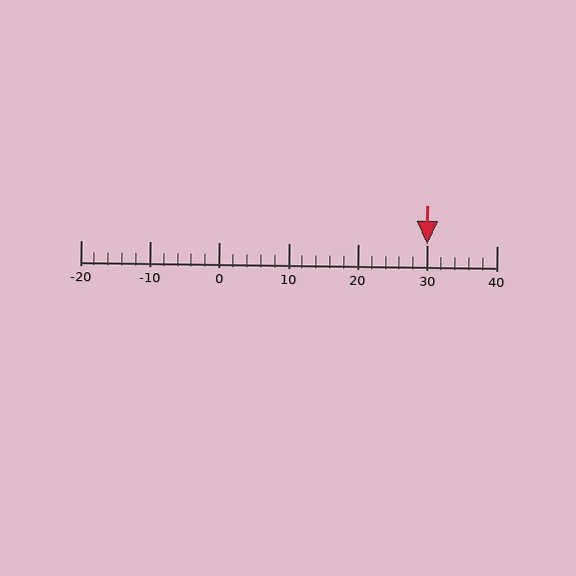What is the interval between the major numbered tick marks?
The major tick marks are spaced 10 units apart.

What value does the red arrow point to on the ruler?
The red arrow points to approximately 30.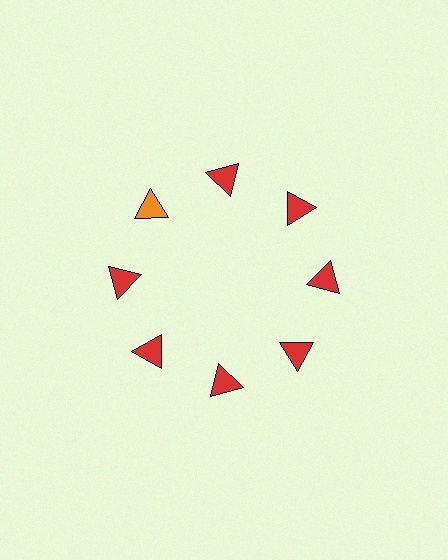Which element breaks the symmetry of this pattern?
The orange triangle at roughly the 10 o'clock position breaks the symmetry. All other shapes are red triangles.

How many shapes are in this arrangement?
There are 8 shapes arranged in a ring pattern.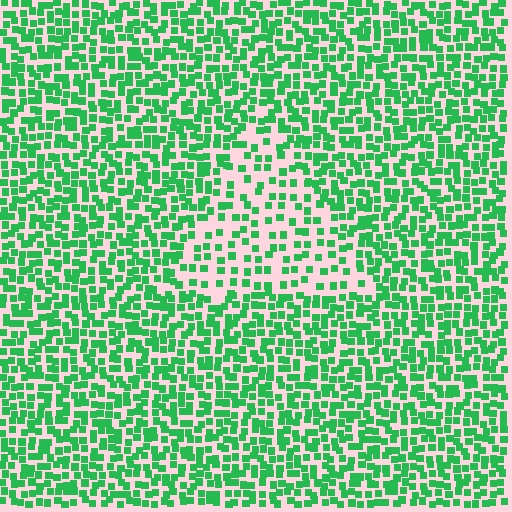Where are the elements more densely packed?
The elements are more densely packed outside the triangle boundary.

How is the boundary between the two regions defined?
The boundary is defined by a change in element density (approximately 2.0x ratio). All elements are the same color, size, and shape.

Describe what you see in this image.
The image contains small green elements arranged at two different densities. A triangle-shaped region is visible where the elements are less densely packed than the surrounding area.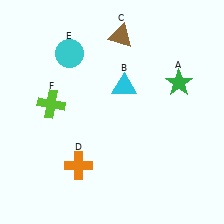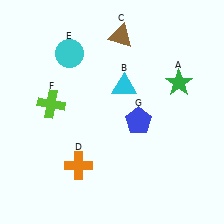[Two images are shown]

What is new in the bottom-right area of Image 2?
A blue pentagon (G) was added in the bottom-right area of Image 2.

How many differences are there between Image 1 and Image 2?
There is 1 difference between the two images.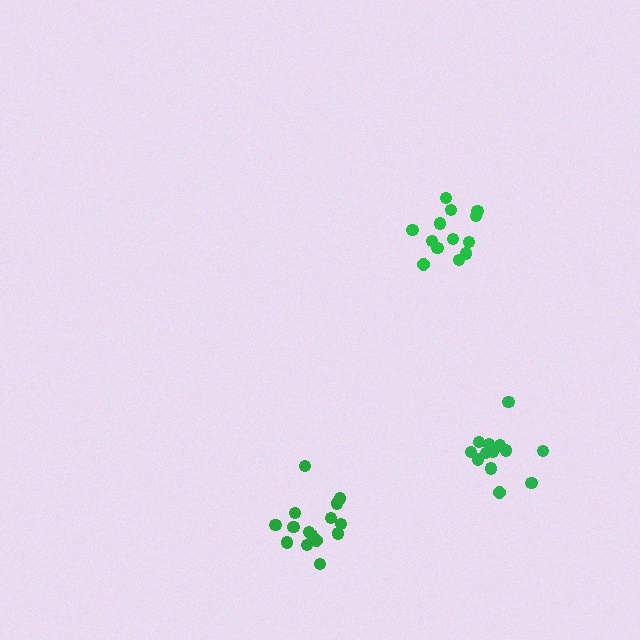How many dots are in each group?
Group 1: 13 dots, Group 2: 15 dots, Group 3: 13 dots (41 total).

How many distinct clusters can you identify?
There are 3 distinct clusters.